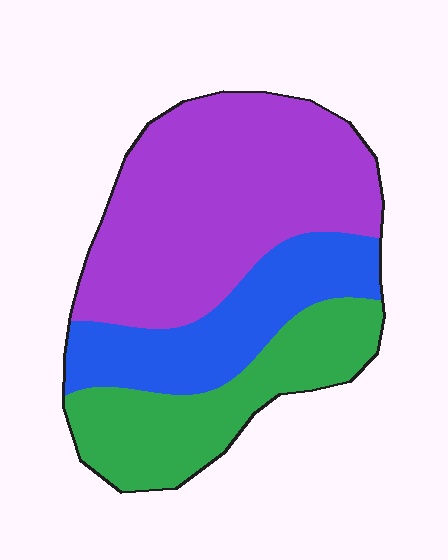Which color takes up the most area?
Purple, at roughly 50%.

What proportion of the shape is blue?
Blue covers 24% of the shape.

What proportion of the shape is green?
Green covers roughly 25% of the shape.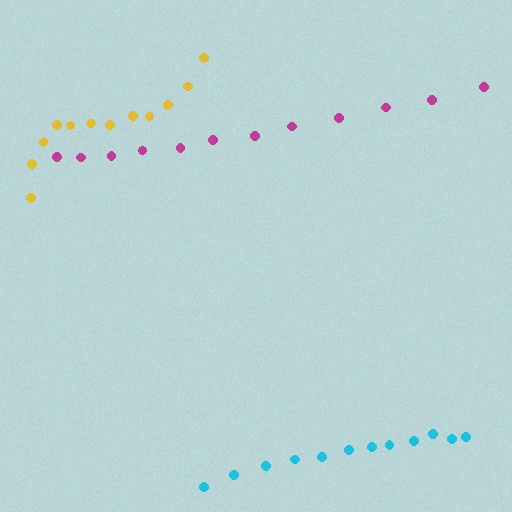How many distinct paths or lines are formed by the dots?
There are 3 distinct paths.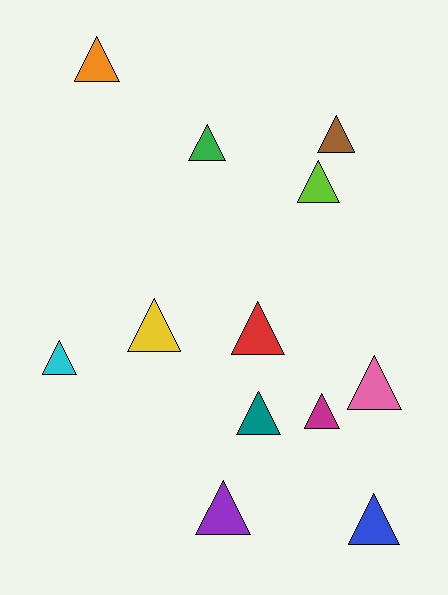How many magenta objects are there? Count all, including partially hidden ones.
There is 1 magenta object.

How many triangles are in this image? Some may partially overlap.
There are 12 triangles.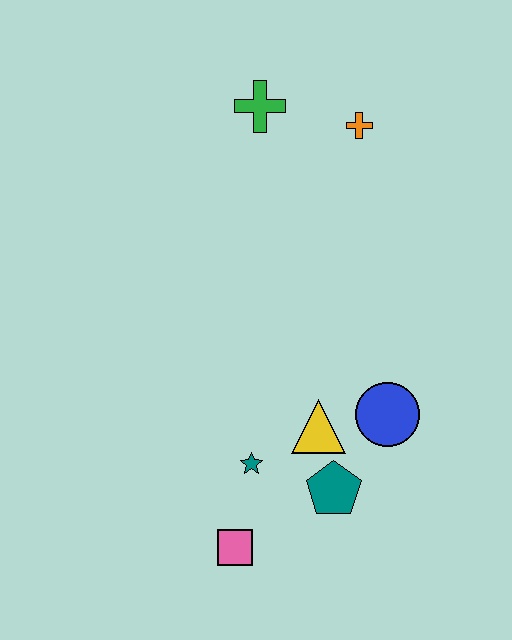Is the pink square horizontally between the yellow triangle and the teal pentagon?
No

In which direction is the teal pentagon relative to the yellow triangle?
The teal pentagon is below the yellow triangle.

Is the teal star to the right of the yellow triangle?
No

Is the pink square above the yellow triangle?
No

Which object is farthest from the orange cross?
The pink square is farthest from the orange cross.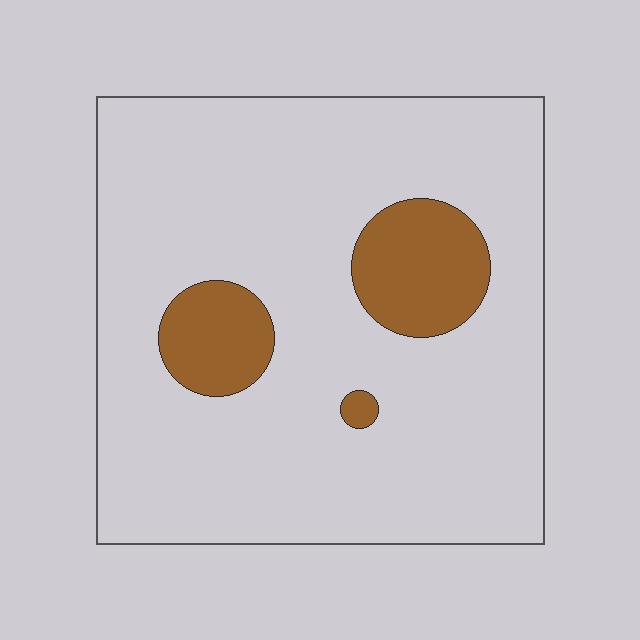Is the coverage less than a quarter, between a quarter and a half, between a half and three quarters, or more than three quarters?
Less than a quarter.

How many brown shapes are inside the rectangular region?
3.